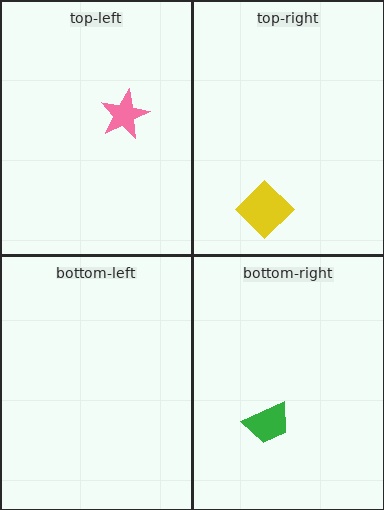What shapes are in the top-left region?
The pink star.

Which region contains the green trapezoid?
The bottom-right region.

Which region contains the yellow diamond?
The top-right region.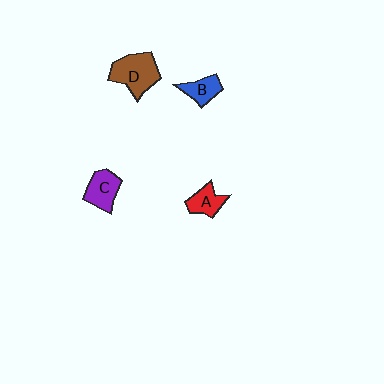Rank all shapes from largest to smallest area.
From largest to smallest: D (brown), C (purple), A (red), B (blue).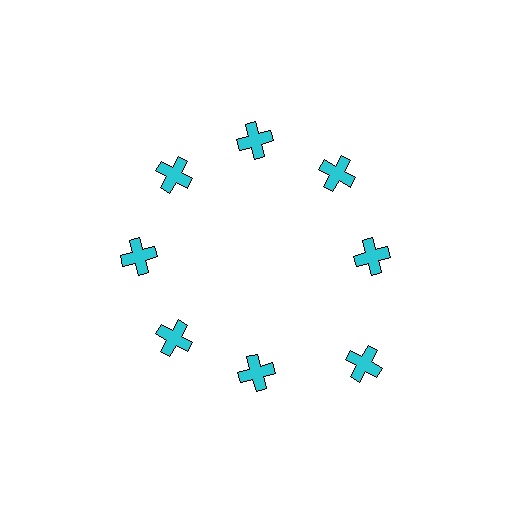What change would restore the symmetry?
The symmetry would be restored by moving it inward, back onto the ring so that all 8 crosses sit at equal angles and equal distance from the center.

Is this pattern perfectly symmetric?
No. The 8 cyan crosses are arranged in a ring, but one element near the 4 o'clock position is pushed outward from the center, breaking the 8-fold rotational symmetry.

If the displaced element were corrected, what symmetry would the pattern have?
It would have 8-fold rotational symmetry — the pattern would map onto itself every 45 degrees.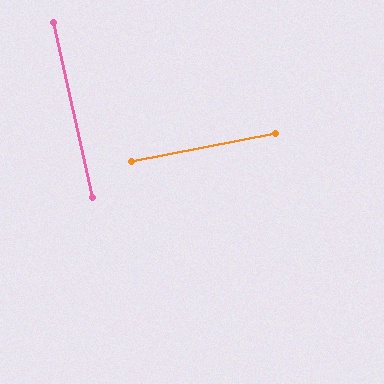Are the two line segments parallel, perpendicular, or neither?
Perpendicular — they meet at approximately 89°.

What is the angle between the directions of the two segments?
Approximately 89 degrees.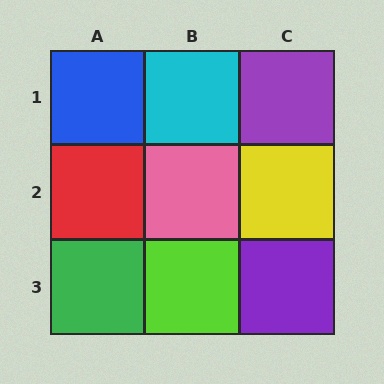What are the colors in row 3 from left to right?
Green, lime, purple.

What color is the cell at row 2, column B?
Pink.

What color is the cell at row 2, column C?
Yellow.